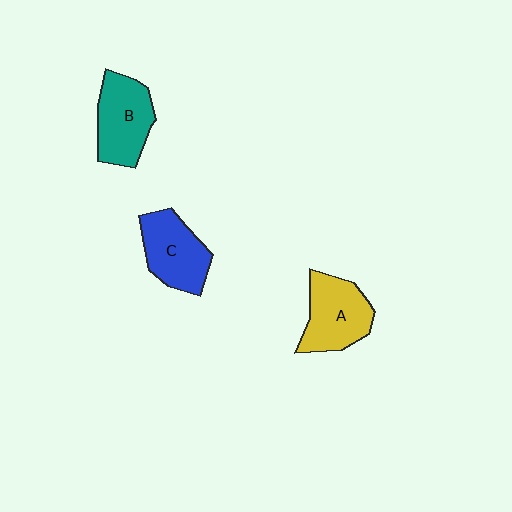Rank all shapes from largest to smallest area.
From largest to smallest: A (yellow), B (teal), C (blue).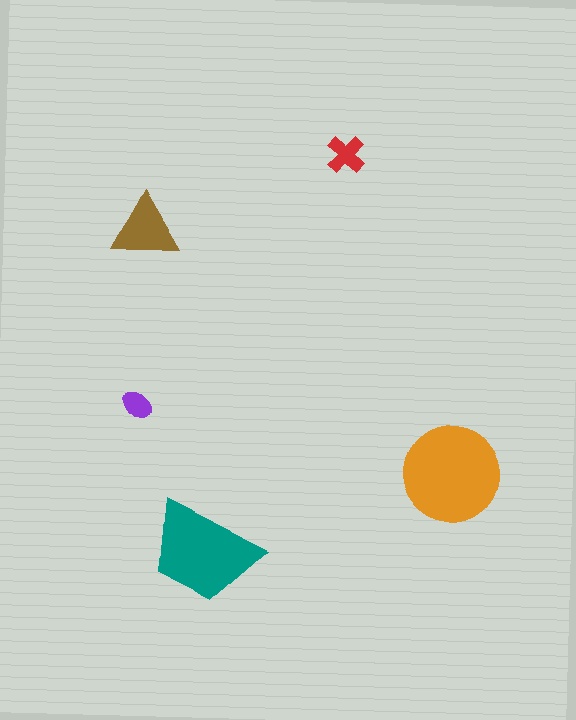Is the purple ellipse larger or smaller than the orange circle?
Smaller.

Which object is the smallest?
The purple ellipse.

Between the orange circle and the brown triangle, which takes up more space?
The orange circle.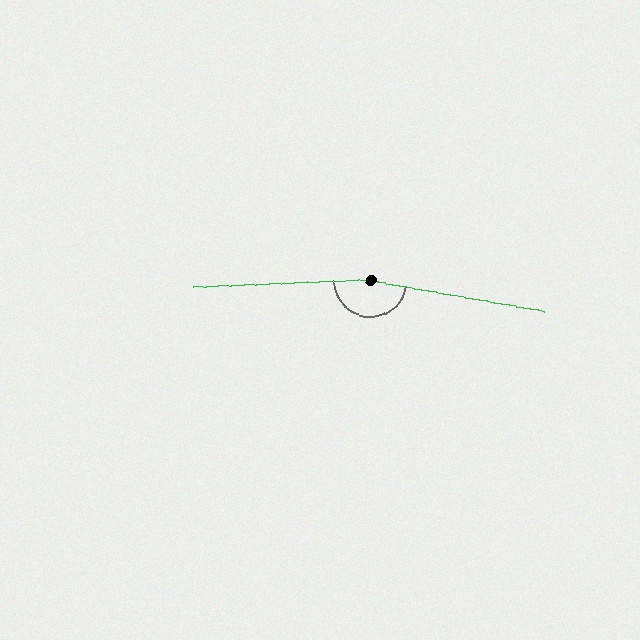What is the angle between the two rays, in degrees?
Approximately 168 degrees.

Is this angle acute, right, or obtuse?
It is obtuse.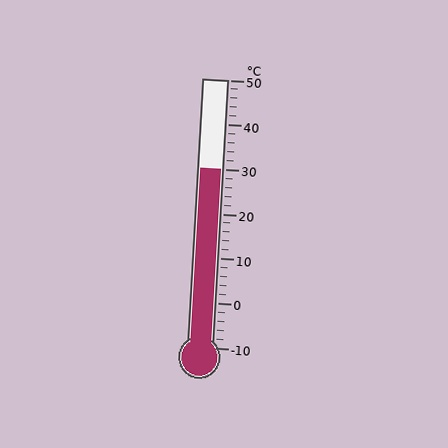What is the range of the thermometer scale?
The thermometer scale ranges from -10°C to 50°C.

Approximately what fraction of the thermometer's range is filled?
The thermometer is filled to approximately 65% of its range.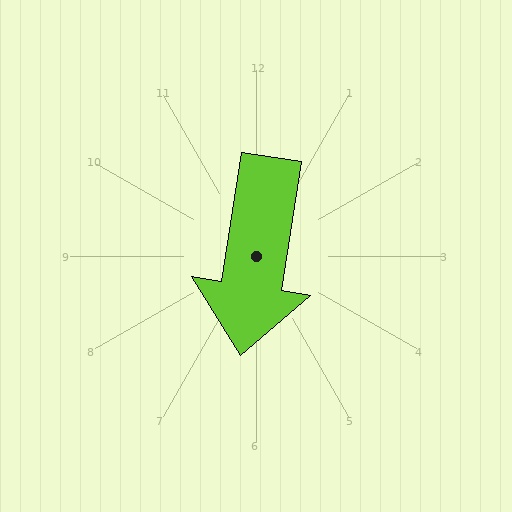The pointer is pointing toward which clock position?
Roughly 6 o'clock.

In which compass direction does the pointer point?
South.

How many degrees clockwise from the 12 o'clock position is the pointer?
Approximately 189 degrees.